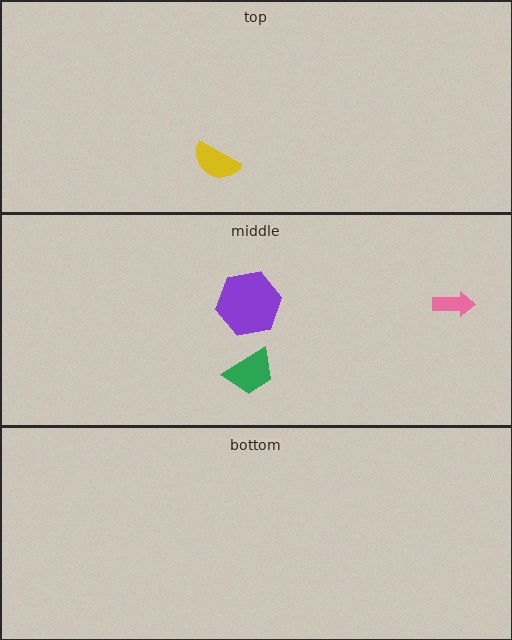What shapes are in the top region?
The yellow semicircle.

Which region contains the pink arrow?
The middle region.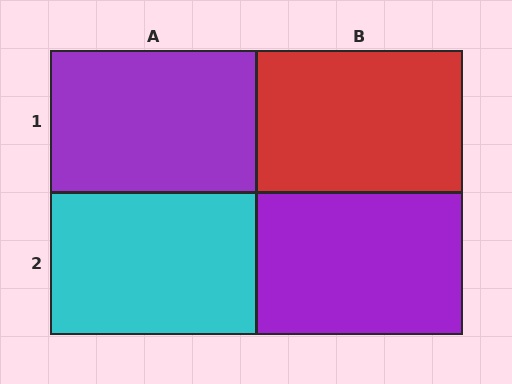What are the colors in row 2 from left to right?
Cyan, purple.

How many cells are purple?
2 cells are purple.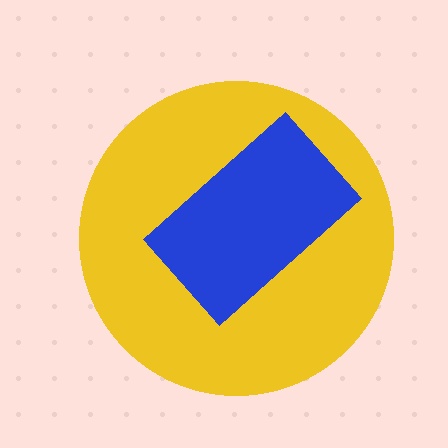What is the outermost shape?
The yellow circle.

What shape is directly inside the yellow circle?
The blue rectangle.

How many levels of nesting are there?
2.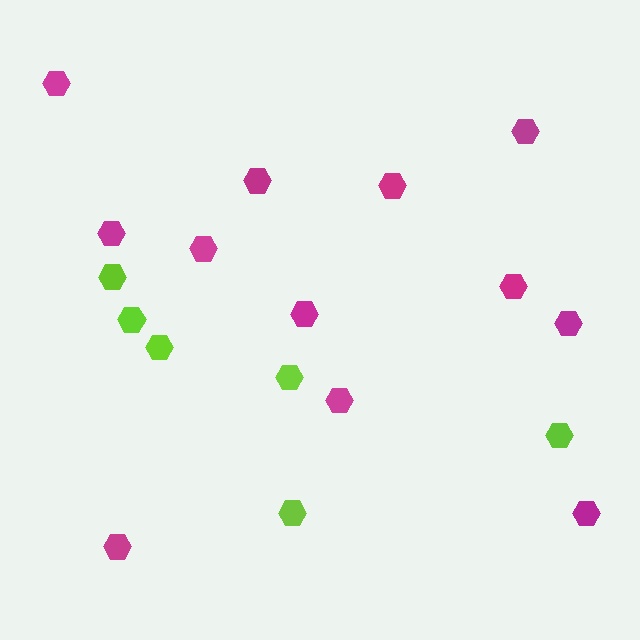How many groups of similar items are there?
There are 2 groups: one group of lime hexagons (6) and one group of magenta hexagons (12).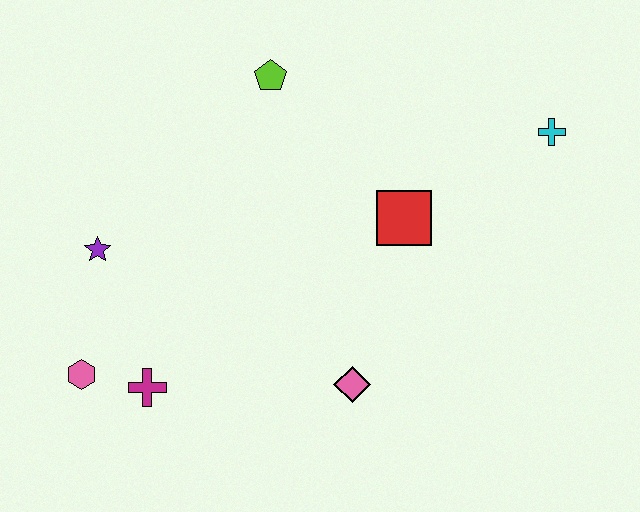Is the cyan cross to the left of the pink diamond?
No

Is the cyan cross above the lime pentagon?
No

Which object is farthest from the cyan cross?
The pink hexagon is farthest from the cyan cross.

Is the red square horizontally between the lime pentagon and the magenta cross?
No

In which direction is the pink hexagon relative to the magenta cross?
The pink hexagon is to the left of the magenta cross.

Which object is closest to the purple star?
The pink hexagon is closest to the purple star.